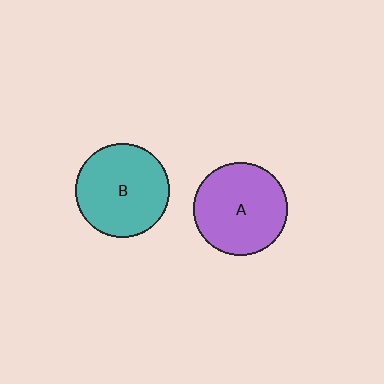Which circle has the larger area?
Circle B (teal).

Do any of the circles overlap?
No, none of the circles overlap.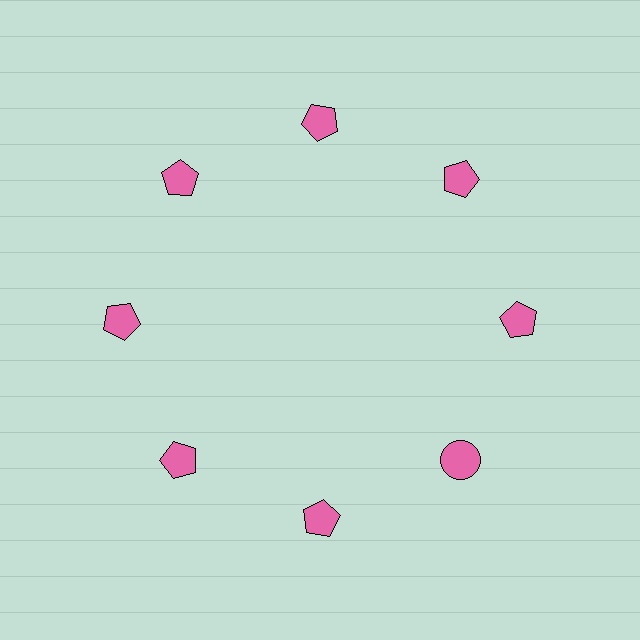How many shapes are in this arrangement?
There are 8 shapes arranged in a ring pattern.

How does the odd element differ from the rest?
It has a different shape: circle instead of pentagon.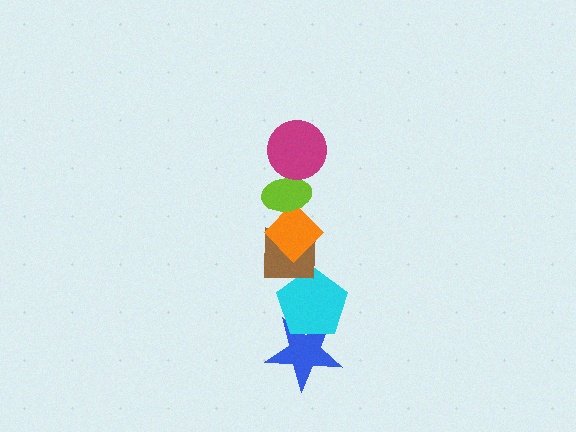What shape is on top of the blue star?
The cyan pentagon is on top of the blue star.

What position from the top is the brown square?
The brown square is 4th from the top.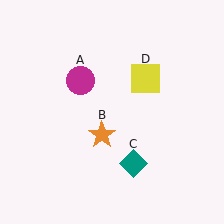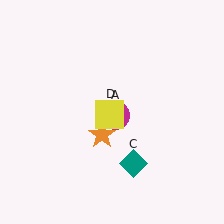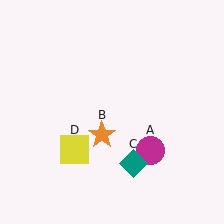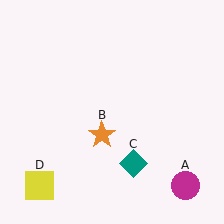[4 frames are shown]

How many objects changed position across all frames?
2 objects changed position: magenta circle (object A), yellow square (object D).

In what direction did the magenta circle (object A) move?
The magenta circle (object A) moved down and to the right.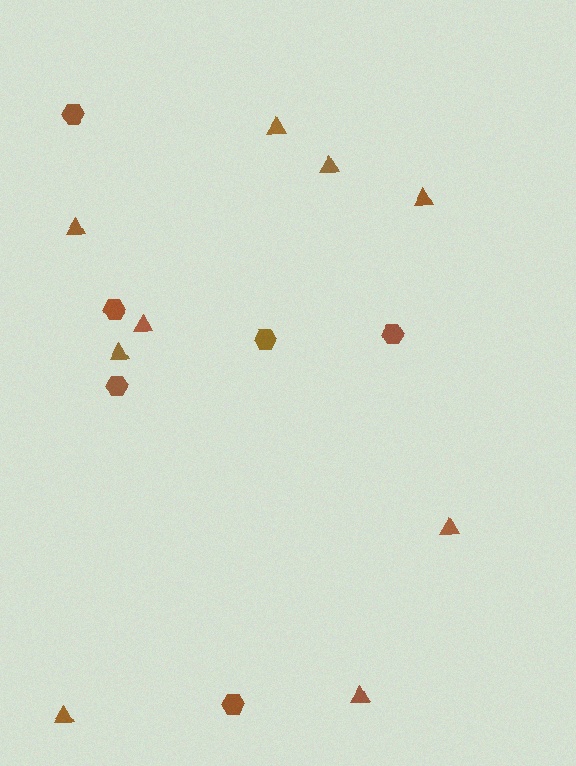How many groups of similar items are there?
There are 2 groups: one group of triangles (9) and one group of hexagons (6).